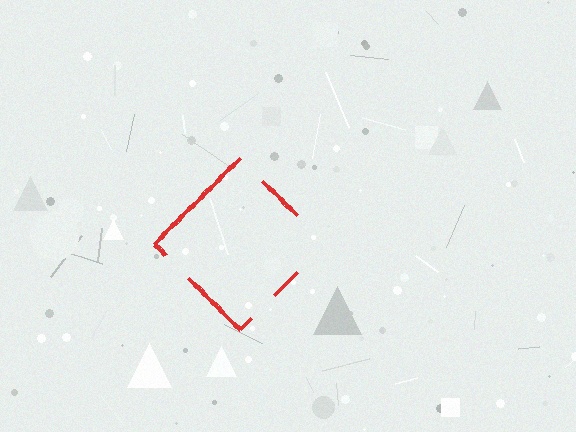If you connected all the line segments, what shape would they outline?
They would outline a diamond.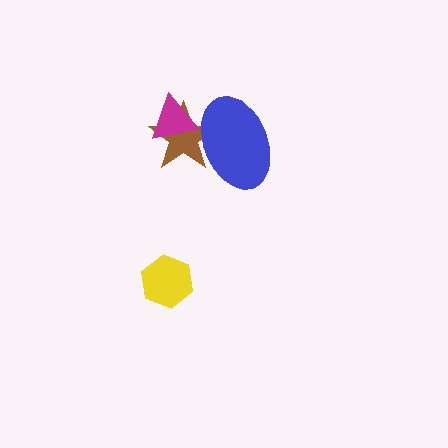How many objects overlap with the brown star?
2 objects overlap with the brown star.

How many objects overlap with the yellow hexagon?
0 objects overlap with the yellow hexagon.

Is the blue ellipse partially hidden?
No, no other shape covers it.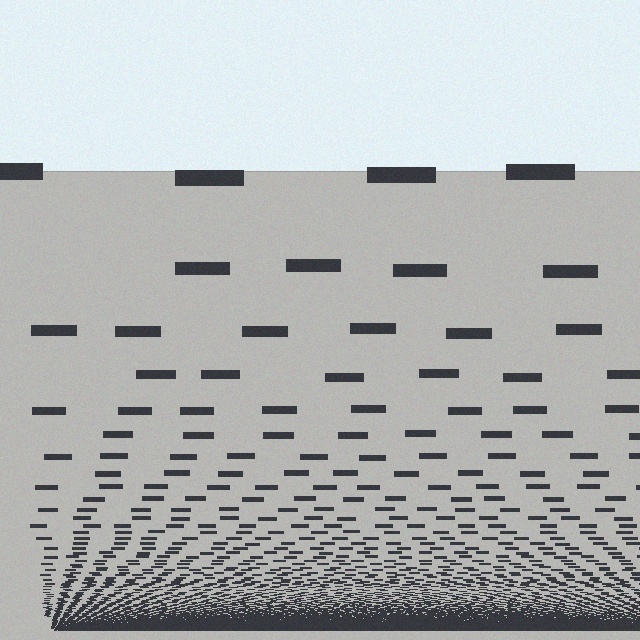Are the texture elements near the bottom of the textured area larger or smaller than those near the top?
Smaller. The gradient is inverted — elements near the bottom are smaller and denser.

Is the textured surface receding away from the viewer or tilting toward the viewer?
The surface appears to tilt toward the viewer. Texture elements get larger and sparser toward the top.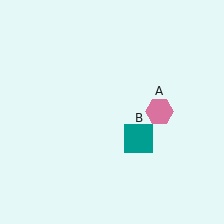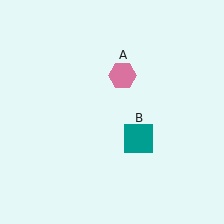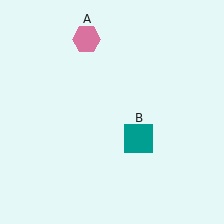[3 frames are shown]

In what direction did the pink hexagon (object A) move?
The pink hexagon (object A) moved up and to the left.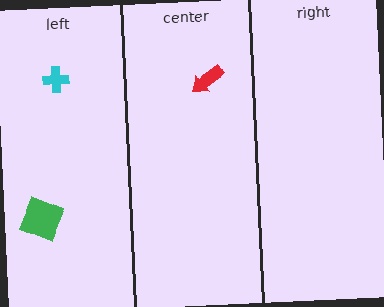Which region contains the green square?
The left region.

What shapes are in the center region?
The red arrow.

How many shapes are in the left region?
2.